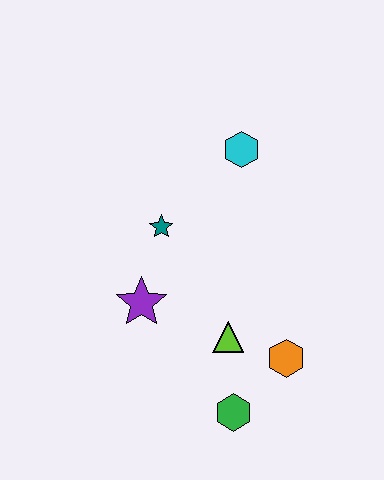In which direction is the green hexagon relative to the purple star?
The green hexagon is below the purple star.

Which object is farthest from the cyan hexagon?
The green hexagon is farthest from the cyan hexagon.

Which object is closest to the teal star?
The purple star is closest to the teal star.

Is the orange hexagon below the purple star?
Yes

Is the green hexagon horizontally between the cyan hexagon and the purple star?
Yes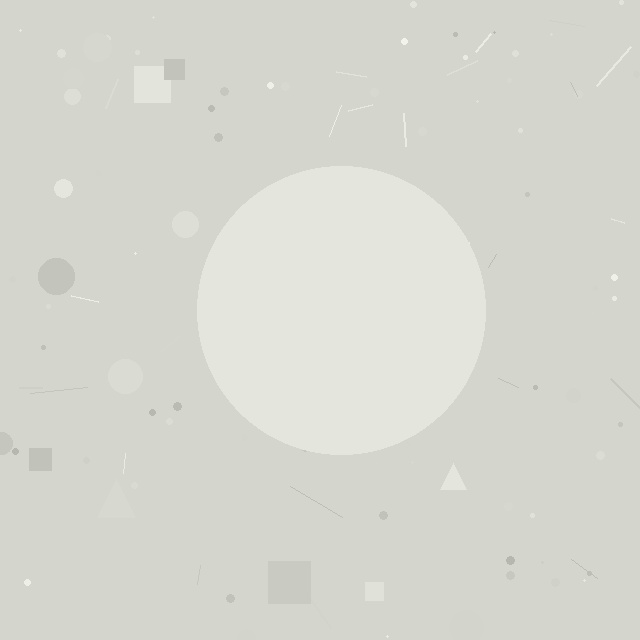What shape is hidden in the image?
A circle is hidden in the image.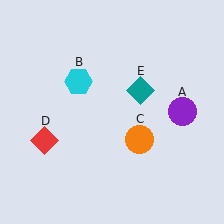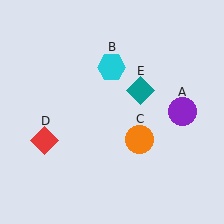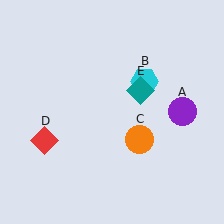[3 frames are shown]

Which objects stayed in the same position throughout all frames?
Purple circle (object A) and orange circle (object C) and red diamond (object D) and teal diamond (object E) remained stationary.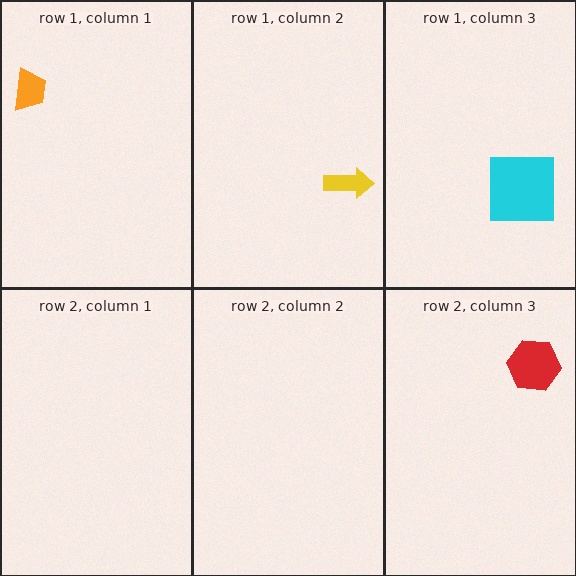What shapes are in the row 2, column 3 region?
The red hexagon.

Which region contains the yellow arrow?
The row 1, column 2 region.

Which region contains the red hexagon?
The row 2, column 3 region.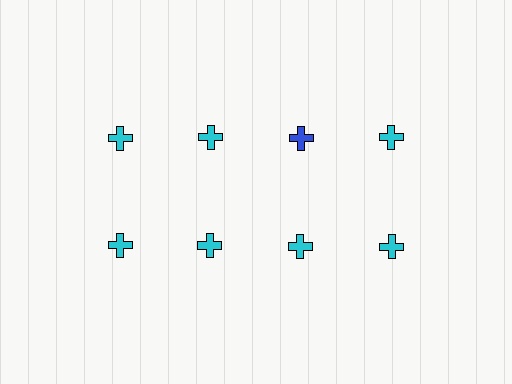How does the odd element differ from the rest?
It has a different color: blue instead of cyan.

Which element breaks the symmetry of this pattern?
The blue cross in the top row, center column breaks the symmetry. All other shapes are cyan crosses.